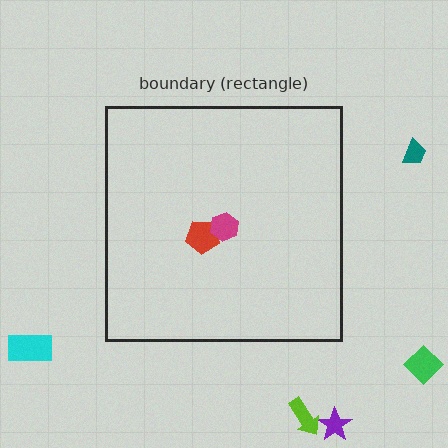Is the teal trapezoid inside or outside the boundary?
Outside.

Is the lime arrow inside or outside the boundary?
Outside.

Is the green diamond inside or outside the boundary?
Outside.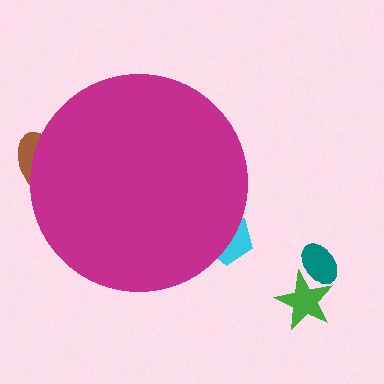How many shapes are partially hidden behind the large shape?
2 shapes are partially hidden.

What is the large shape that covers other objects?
A magenta circle.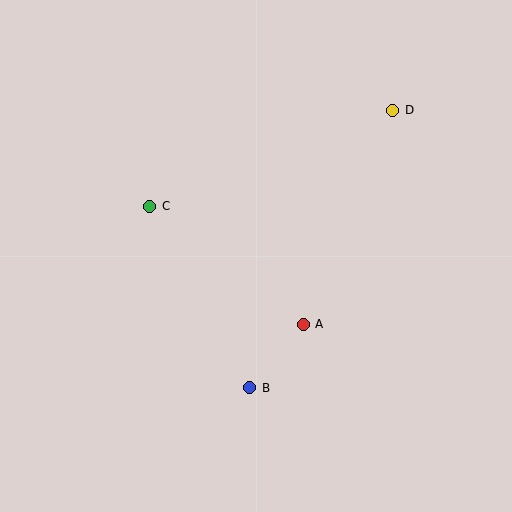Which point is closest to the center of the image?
Point A at (303, 324) is closest to the center.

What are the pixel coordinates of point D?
Point D is at (393, 110).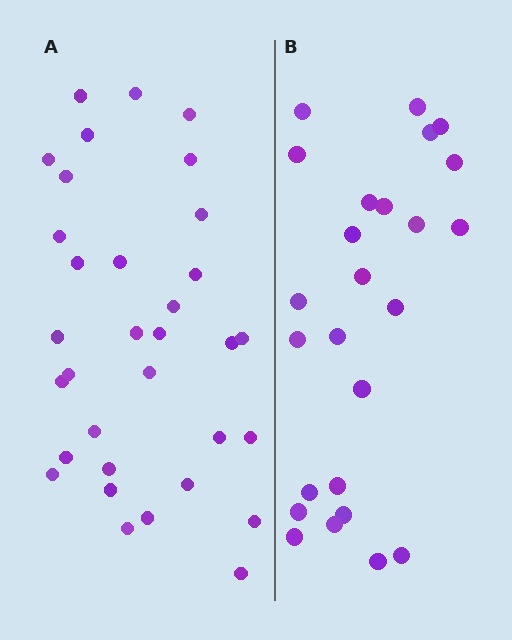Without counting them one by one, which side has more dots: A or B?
Region A (the left region) has more dots.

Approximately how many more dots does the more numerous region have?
Region A has roughly 8 or so more dots than region B.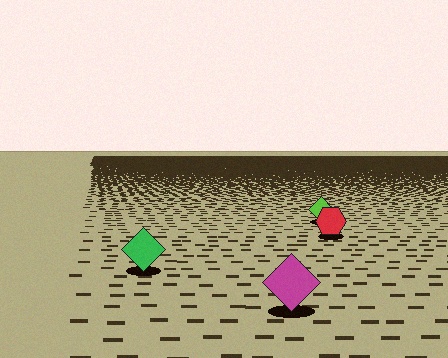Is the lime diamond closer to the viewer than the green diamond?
No. The green diamond is closer — you can tell from the texture gradient: the ground texture is coarser near it.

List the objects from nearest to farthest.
From nearest to farthest: the magenta diamond, the green diamond, the red hexagon, the lime diamond.